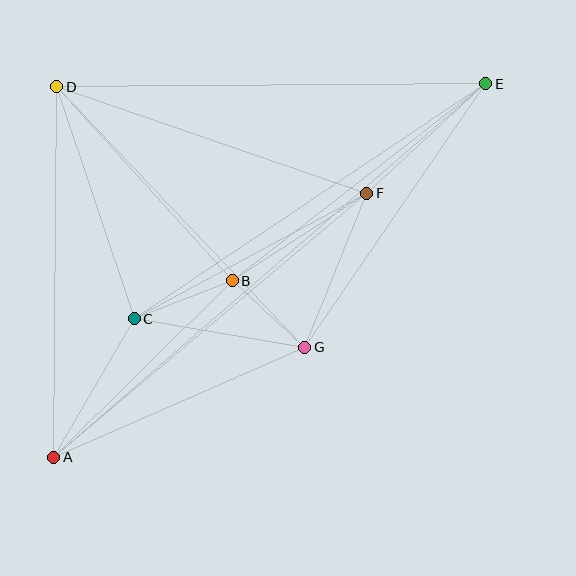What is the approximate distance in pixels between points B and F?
The distance between B and F is approximately 161 pixels.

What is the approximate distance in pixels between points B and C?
The distance between B and C is approximately 105 pixels.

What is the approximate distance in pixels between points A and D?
The distance between A and D is approximately 371 pixels.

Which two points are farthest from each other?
Points A and E are farthest from each other.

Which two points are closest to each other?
Points B and G are closest to each other.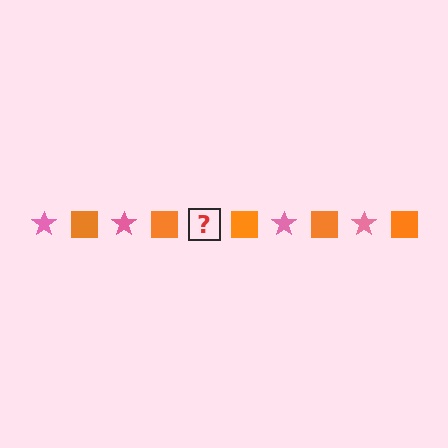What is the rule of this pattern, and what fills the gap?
The rule is that the pattern alternates between pink star and orange square. The gap should be filled with a pink star.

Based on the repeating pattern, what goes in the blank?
The blank should be a pink star.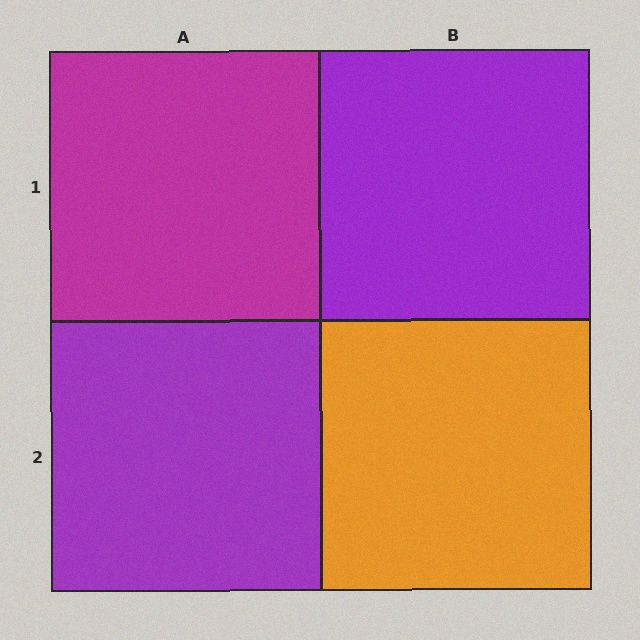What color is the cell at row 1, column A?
Magenta.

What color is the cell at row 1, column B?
Purple.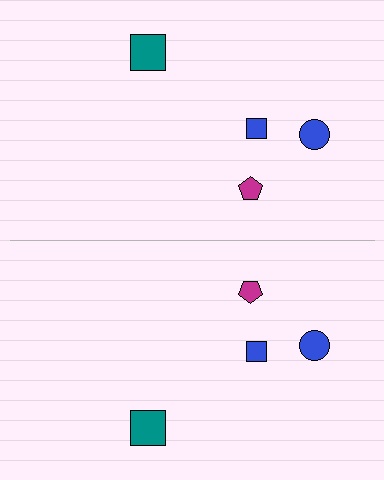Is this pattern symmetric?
Yes, this pattern has bilateral (reflection) symmetry.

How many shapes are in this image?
There are 8 shapes in this image.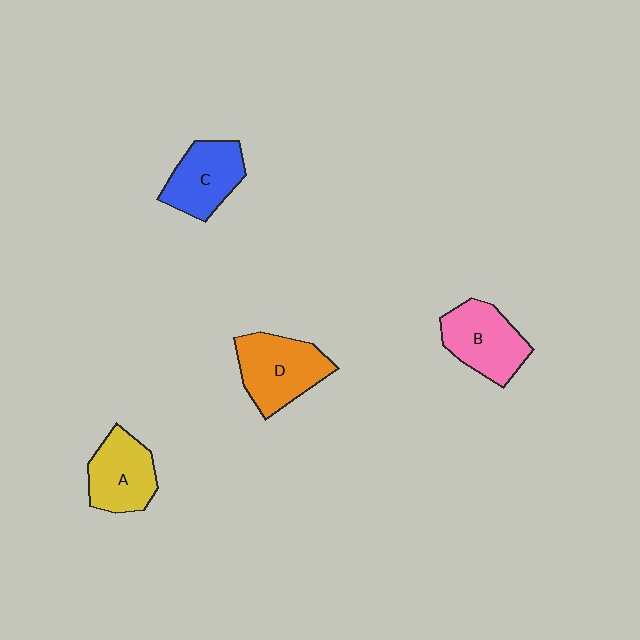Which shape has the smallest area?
Shape C (blue).